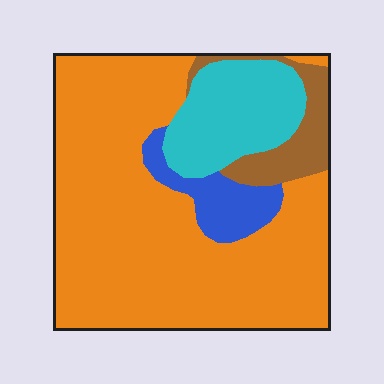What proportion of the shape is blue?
Blue covers roughly 10% of the shape.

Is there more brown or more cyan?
Cyan.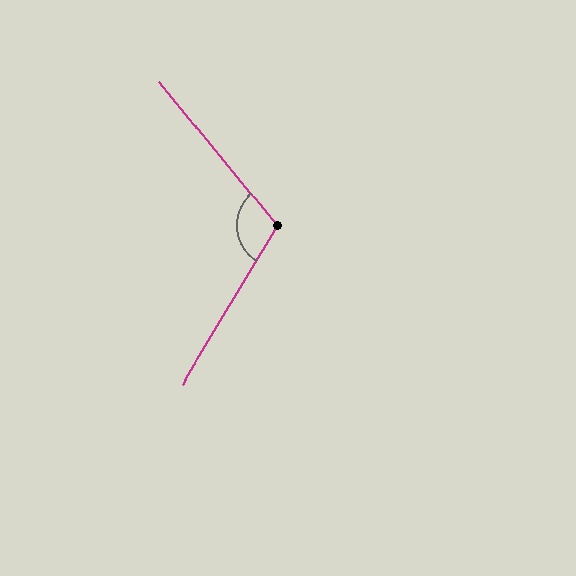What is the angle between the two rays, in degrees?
Approximately 110 degrees.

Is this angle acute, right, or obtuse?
It is obtuse.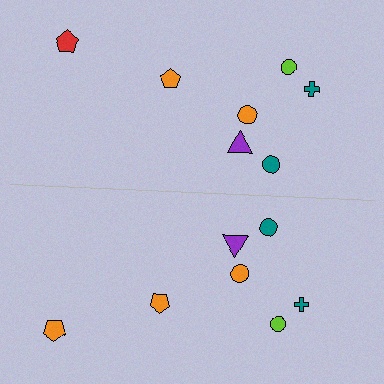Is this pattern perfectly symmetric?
No, the pattern is not perfectly symmetric. The orange pentagon on the bottom side breaks the symmetry — its mirror counterpart is red.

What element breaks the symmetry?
The orange pentagon on the bottom side breaks the symmetry — its mirror counterpart is red.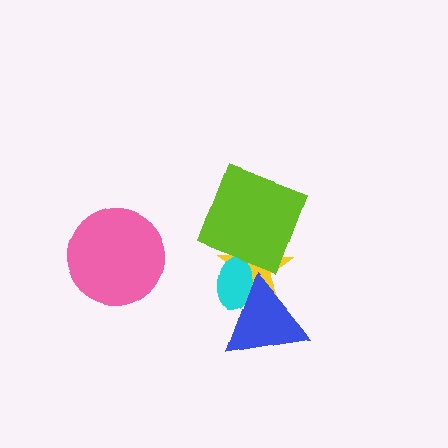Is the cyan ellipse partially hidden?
Yes, it is partially covered by another shape.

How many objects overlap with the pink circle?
0 objects overlap with the pink circle.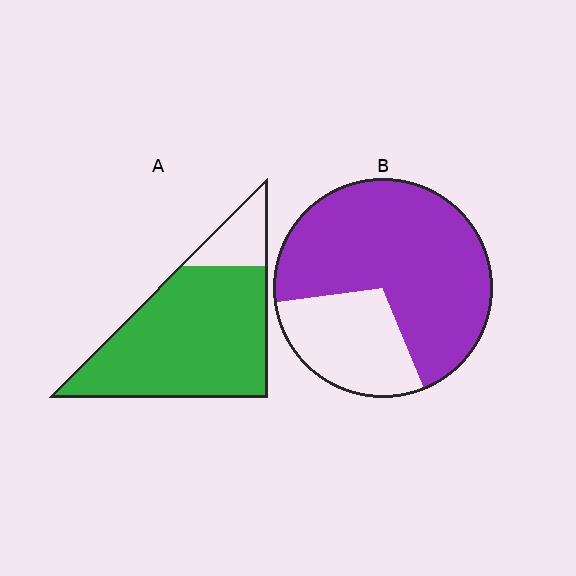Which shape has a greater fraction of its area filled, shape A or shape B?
Shape A.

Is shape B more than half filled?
Yes.